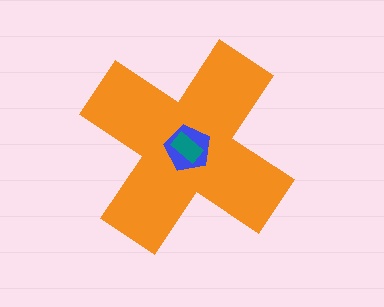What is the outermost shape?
The orange cross.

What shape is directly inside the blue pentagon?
The teal rectangle.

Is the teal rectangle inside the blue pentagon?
Yes.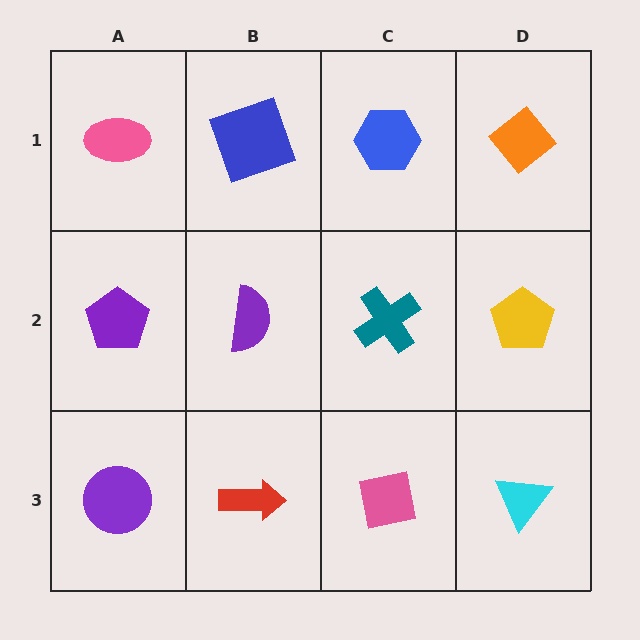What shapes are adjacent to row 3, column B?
A purple semicircle (row 2, column B), a purple circle (row 3, column A), a pink square (row 3, column C).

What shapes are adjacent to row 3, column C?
A teal cross (row 2, column C), a red arrow (row 3, column B), a cyan triangle (row 3, column D).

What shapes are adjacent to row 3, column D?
A yellow pentagon (row 2, column D), a pink square (row 3, column C).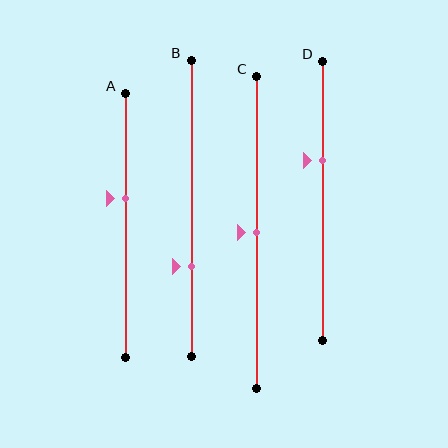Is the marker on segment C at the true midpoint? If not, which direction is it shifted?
Yes, the marker on segment C is at the true midpoint.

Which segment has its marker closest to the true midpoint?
Segment C has its marker closest to the true midpoint.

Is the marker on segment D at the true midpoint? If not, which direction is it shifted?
No, the marker on segment D is shifted upward by about 14% of the segment length.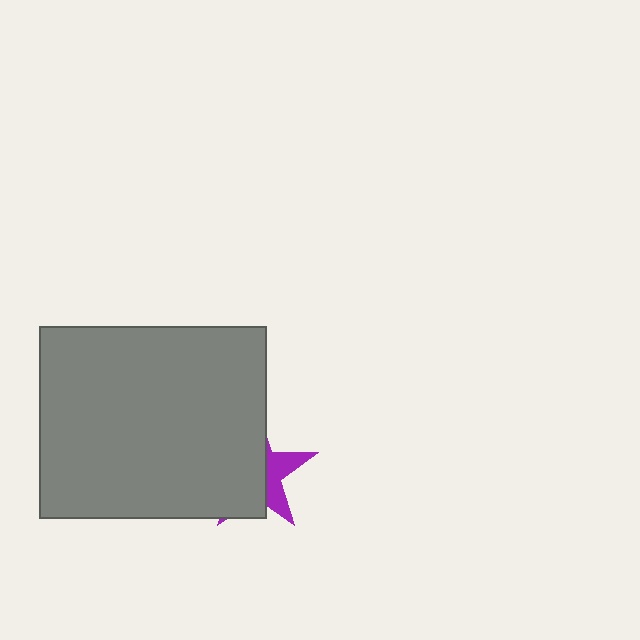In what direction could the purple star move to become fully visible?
The purple star could move right. That would shift it out from behind the gray rectangle entirely.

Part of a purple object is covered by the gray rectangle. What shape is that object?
It is a star.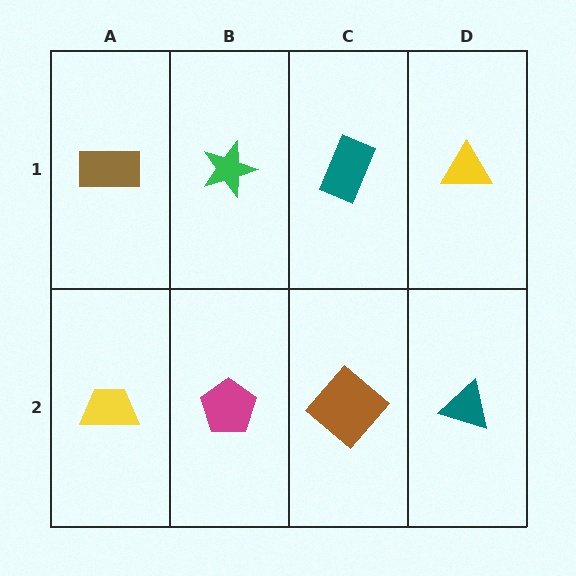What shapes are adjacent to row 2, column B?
A green star (row 1, column B), a yellow trapezoid (row 2, column A), a brown diamond (row 2, column C).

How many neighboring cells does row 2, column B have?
3.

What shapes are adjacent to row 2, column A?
A brown rectangle (row 1, column A), a magenta pentagon (row 2, column B).